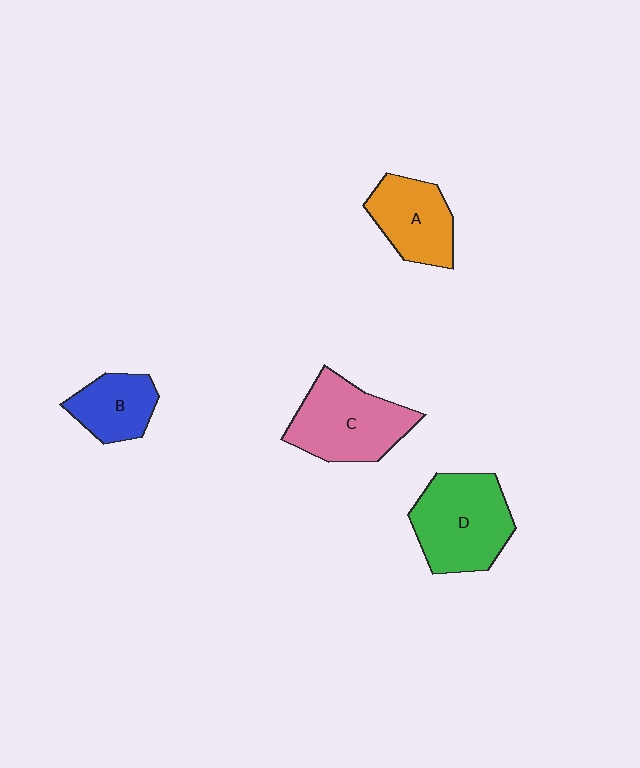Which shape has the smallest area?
Shape B (blue).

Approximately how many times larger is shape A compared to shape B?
Approximately 1.2 times.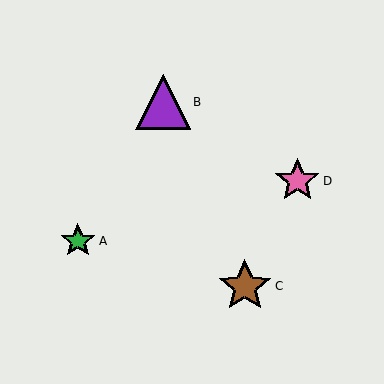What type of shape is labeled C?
Shape C is a brown star.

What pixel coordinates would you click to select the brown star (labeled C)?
Click at (245, 286) to select the brown star C.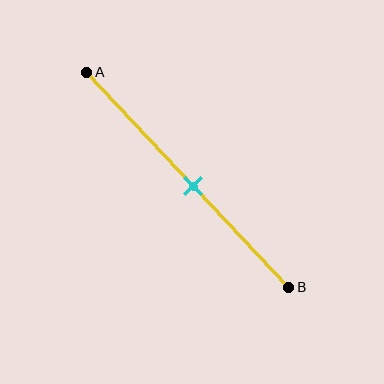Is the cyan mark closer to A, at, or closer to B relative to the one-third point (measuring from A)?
The cyan mark is closer to point B than the one-third point of segment AB.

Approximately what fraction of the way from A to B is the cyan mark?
The cyan mark is approximately 55% of the way from A to B.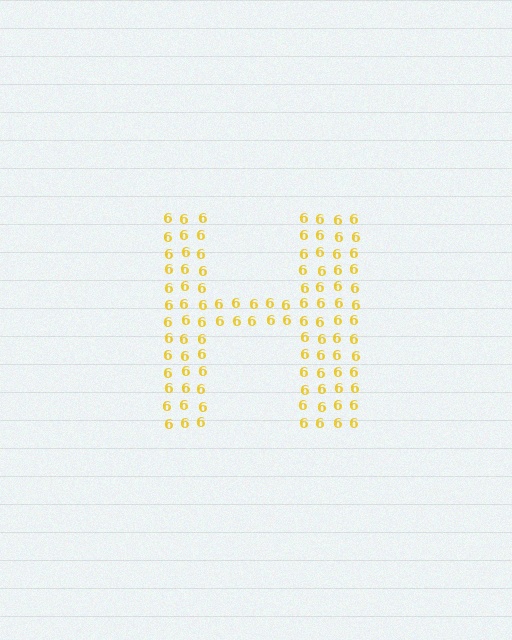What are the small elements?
The small elements are digit 6's.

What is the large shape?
The large shape is the letter H.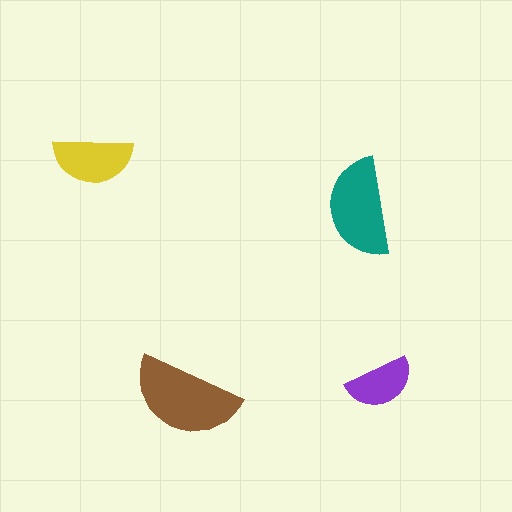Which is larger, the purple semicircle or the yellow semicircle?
The yellow one.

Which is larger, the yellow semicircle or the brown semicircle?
The brown one.